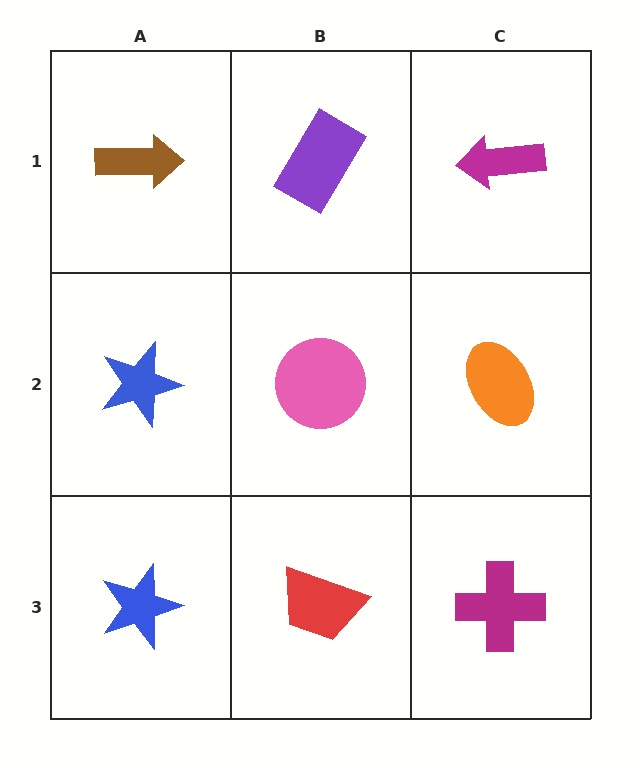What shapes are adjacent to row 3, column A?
A blue star (row 2, column A), a red trapezoid (row 3, column B).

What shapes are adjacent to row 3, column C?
An orange ellipse (row 2, column C), a red trapezoid (row 3, column B).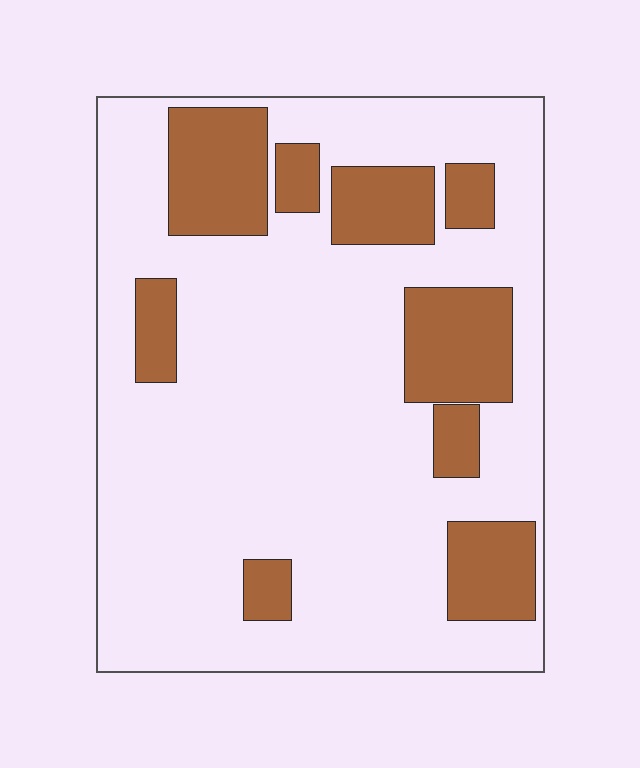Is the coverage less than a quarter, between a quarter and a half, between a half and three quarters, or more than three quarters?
Less than a quarter.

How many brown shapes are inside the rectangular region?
9.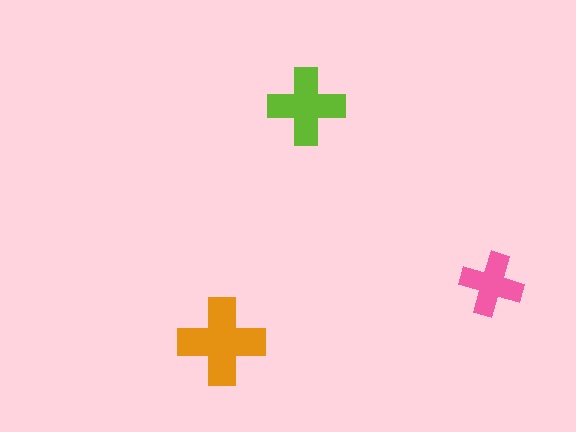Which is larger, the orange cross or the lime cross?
The orange one.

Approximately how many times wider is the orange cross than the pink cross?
About 1.5 times wider.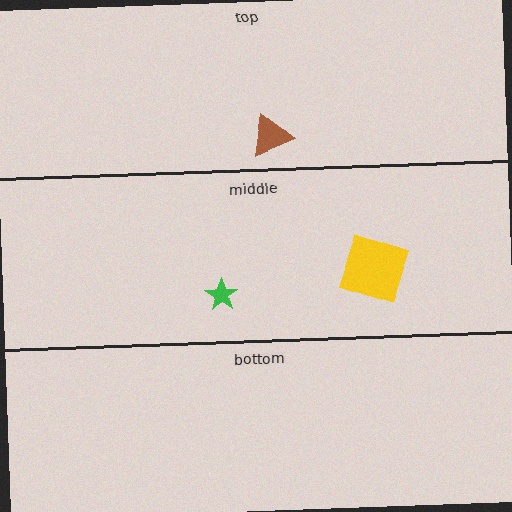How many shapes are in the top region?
1.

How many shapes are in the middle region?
2.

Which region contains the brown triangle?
The top region.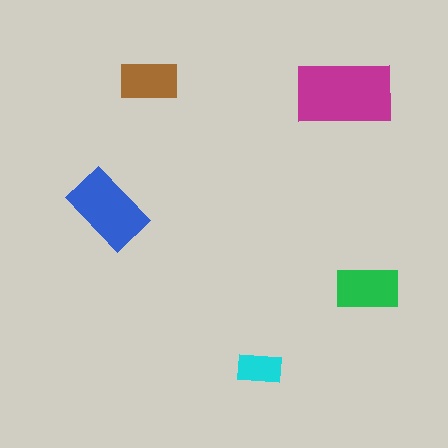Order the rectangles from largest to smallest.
the magenta one, the blue one, the green one, the brown one, the cyan one.